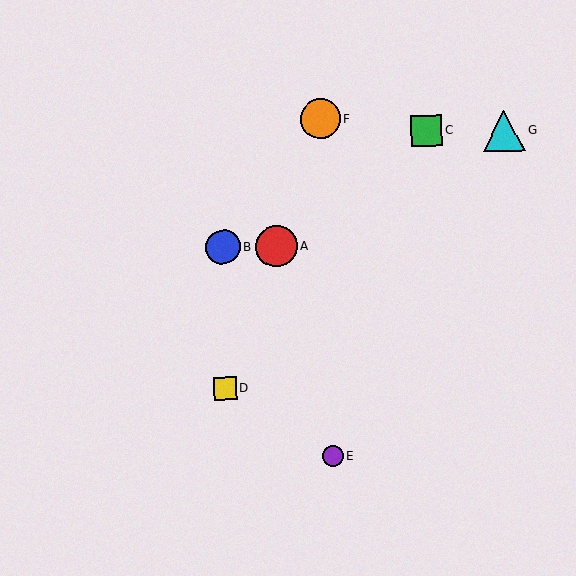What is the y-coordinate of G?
Object G is at y≈131.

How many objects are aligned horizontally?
2 objects (A, B) are aligned horizontally.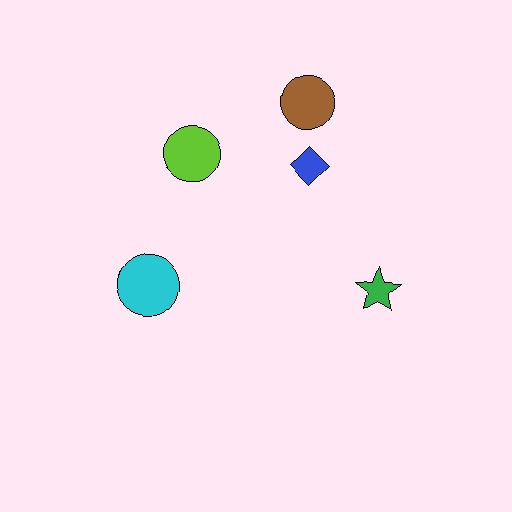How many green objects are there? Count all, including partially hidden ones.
There is 1 green object.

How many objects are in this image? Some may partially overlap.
There are 5 objects.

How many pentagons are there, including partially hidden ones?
There are no pentagons.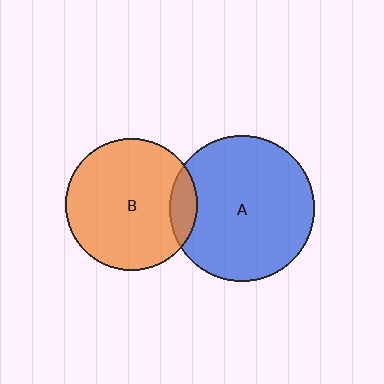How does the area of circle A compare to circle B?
Approximately 1.2 times.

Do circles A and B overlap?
Yes.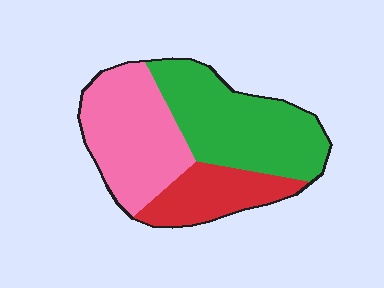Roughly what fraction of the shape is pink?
Pink takes up about three eighths (3/8) of the shape.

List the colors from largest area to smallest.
From largest to smallest: green, pink, red.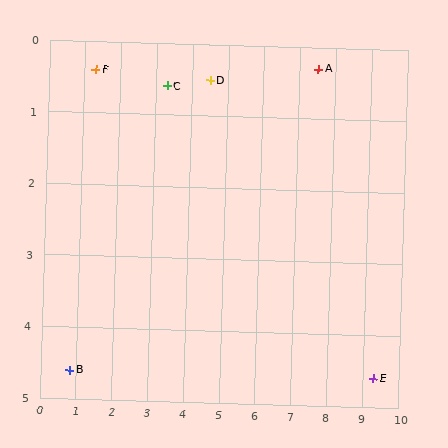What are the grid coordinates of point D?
Point D is at approximately (4.5, 0.5).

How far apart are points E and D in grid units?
Points E and D are about 6.3 grid units apart.